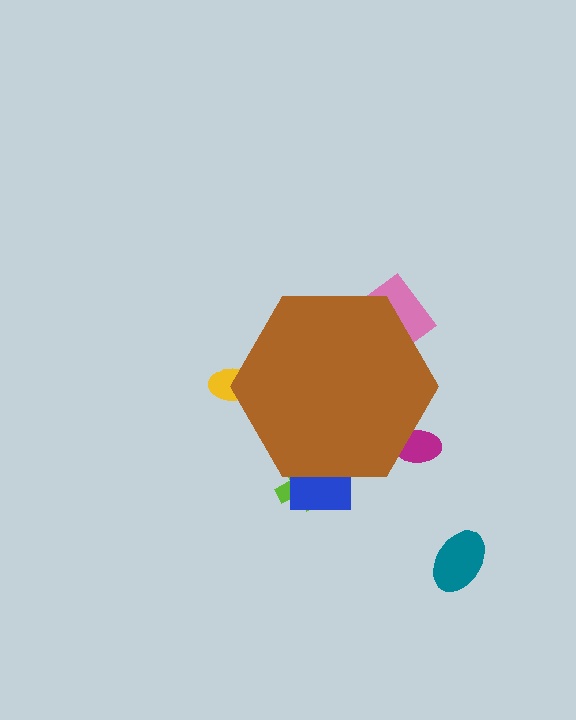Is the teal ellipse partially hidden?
No, the teal ellipse is fully visible.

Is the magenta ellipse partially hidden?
Yes, the magenta ellipse is partially hidden behind the brown hexagon.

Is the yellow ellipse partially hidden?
Yes, the yellow ellipse is partially hidden behind the brown hexagon.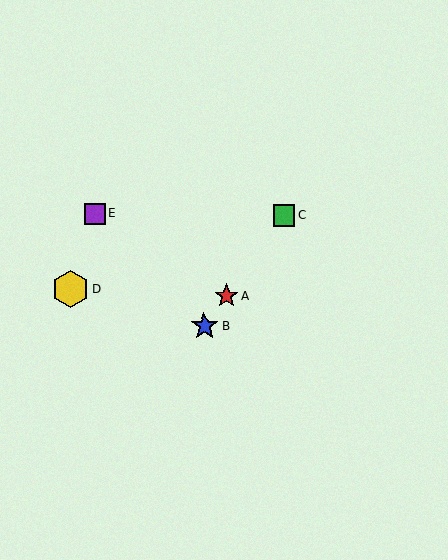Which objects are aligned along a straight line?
Objects A, B, C are aligned along a straight line.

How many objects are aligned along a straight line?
3 objects (A, B, C) are aligned along a straight line.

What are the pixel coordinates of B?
Object B is at (204, 326).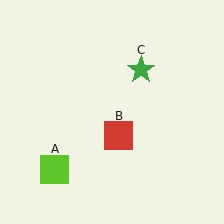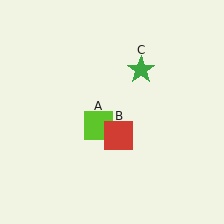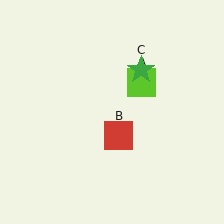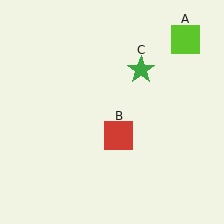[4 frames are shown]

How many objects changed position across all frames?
1 object changed position: lime square (object A).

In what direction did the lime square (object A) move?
The lime square (object A) moved up and to the right.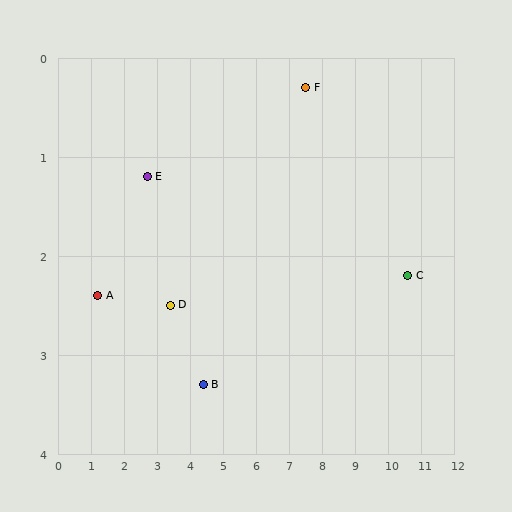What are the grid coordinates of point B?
Point B is at approximately (4.4, 3.3).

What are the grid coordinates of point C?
Point C is at approximately (10.6, 2.2).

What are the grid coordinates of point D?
Point D is at approximately (3.4, 2.5).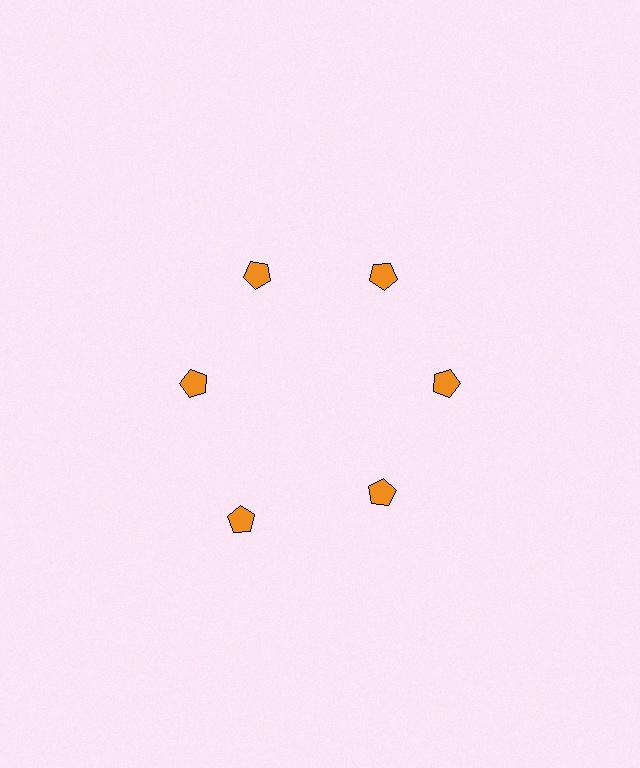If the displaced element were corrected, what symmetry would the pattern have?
It would have 6-fold rotational symmetry — the pattern would map onto itself every 60 degrees.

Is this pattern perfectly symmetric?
No. The 6 orange pentagons are arranged in a ring, but one element near the 7 o'clock position is pushed outward from the center, breaking the 6-fold rotational symmetry.